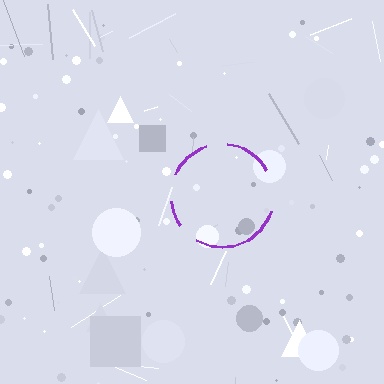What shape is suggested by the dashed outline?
The dashed outline suggests a circle.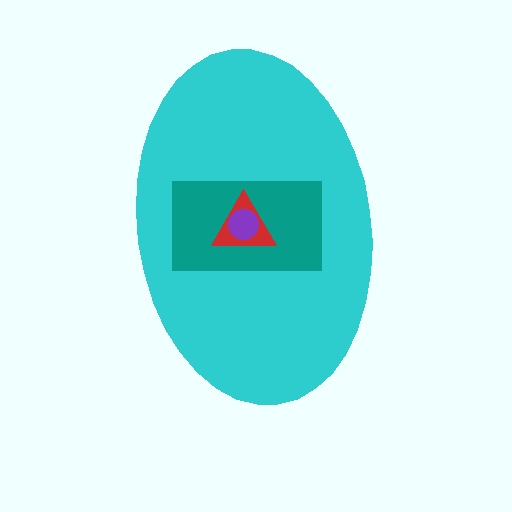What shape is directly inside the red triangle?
The purple circle.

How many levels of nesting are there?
4.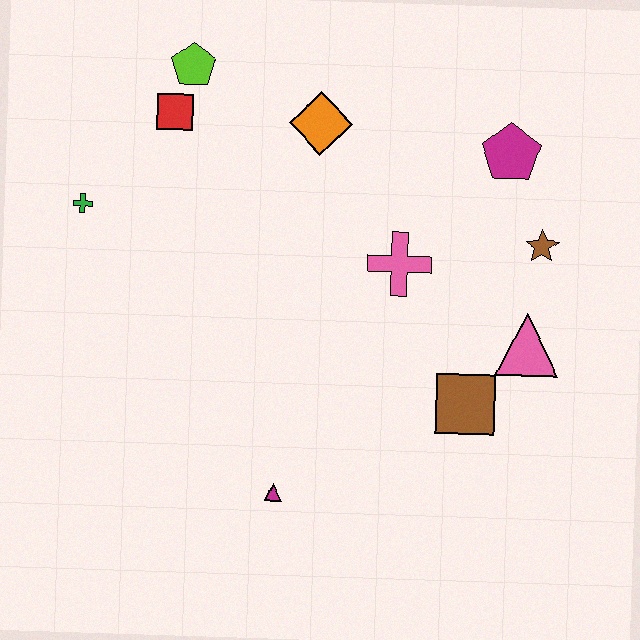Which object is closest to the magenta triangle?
The brown square is closest to the magenta triangle.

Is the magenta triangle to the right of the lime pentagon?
Yes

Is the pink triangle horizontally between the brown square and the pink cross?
No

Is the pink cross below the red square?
Yes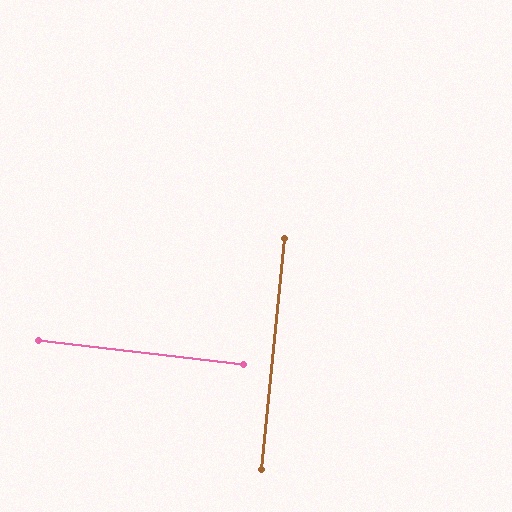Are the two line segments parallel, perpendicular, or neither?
Perpendicular — they meet at approximately 89°.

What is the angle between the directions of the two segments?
Approximately 89 degrees.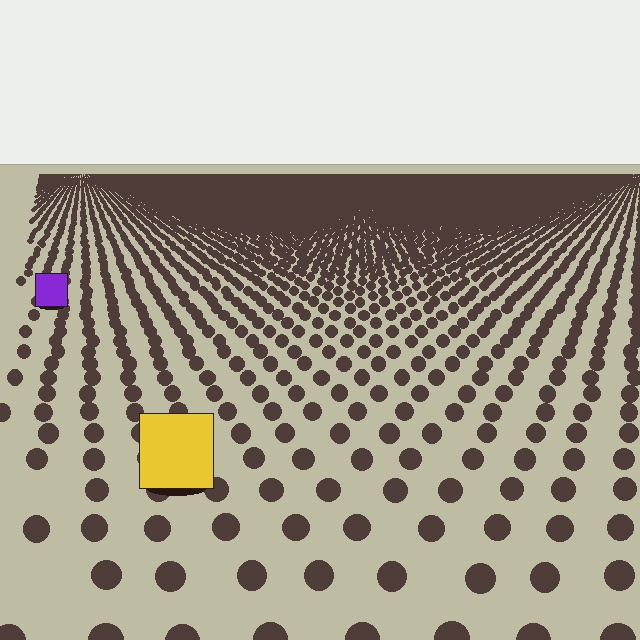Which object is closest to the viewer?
The yellow square is closest. The texture marks near it are larger and more spread out.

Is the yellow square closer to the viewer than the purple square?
Yes. The yellow square is closer — you can tell from the texture gradient: the ground texture is coarser near it.